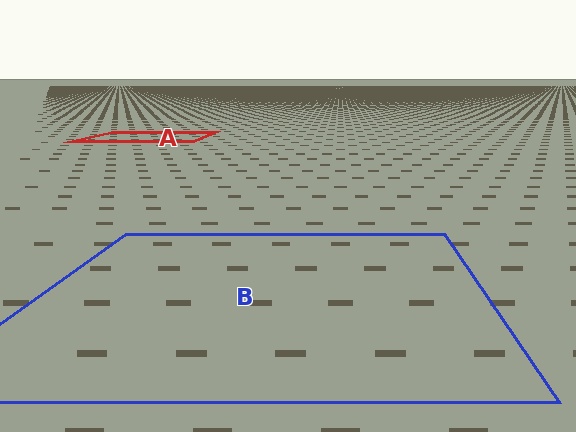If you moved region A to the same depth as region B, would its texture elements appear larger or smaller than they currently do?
They would appear larger. At a closer depth, the same texture elements are projected at a bigger on-screen size.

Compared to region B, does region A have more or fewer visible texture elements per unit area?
Region A has more texture elements per unit area — they are packed more densely because it is farther away.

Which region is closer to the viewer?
Region B is closer. The texture elements there are larger and more spread out.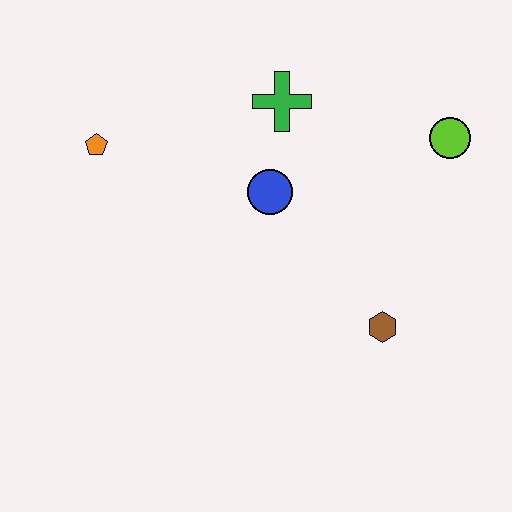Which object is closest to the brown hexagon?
The blue circle is closest to the brown hexagon.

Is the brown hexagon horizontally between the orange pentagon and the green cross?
No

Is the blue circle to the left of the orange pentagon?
No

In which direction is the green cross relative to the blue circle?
The green cross is above the blue circle.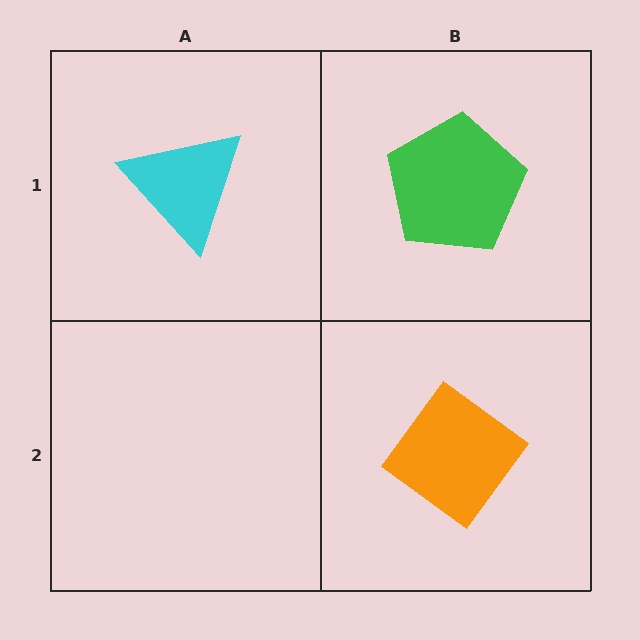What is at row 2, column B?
An orange diamond.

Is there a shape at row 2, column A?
No, that cell is empty.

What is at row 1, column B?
A green pentagon.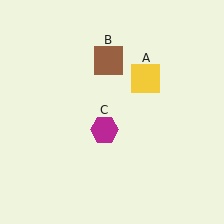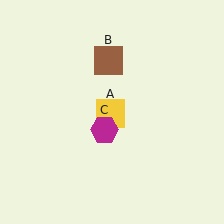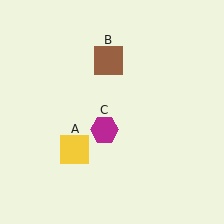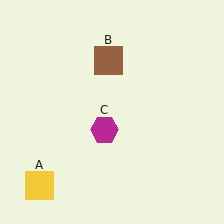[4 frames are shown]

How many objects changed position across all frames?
1 object changed position: yellow square (object A).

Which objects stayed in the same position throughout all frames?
Brown square (object B) and magenta hexagon (object C) remained stationary.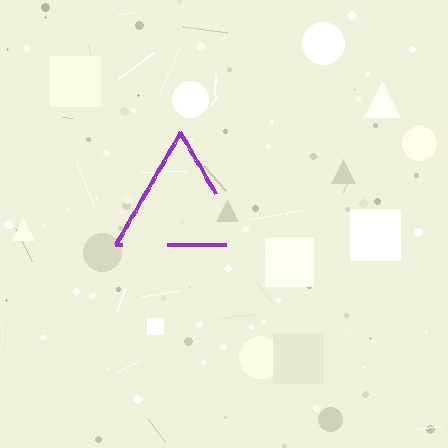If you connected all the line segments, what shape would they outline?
They would outline a triangle.